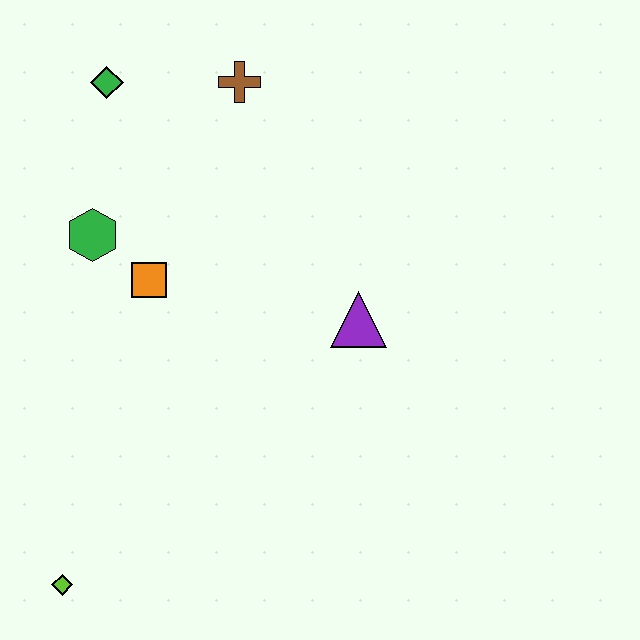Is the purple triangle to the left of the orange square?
No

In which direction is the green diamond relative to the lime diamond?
The green diamond is above the lime diamond.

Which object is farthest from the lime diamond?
The brown cross is farthest from the lime diamond.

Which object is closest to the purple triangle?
The orange square is closest to the purple triangle.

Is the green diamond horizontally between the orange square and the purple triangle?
No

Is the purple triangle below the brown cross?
Yes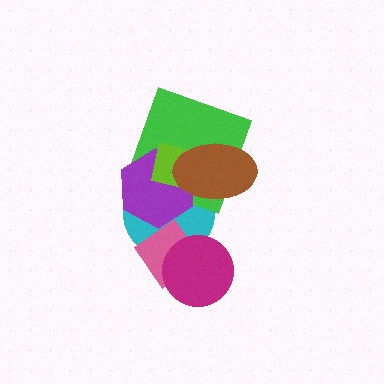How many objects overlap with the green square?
4 objects overlap with the green square.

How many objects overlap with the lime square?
4 objects overlap with the lime square.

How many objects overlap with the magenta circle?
2 objects overlap with the magenta circle.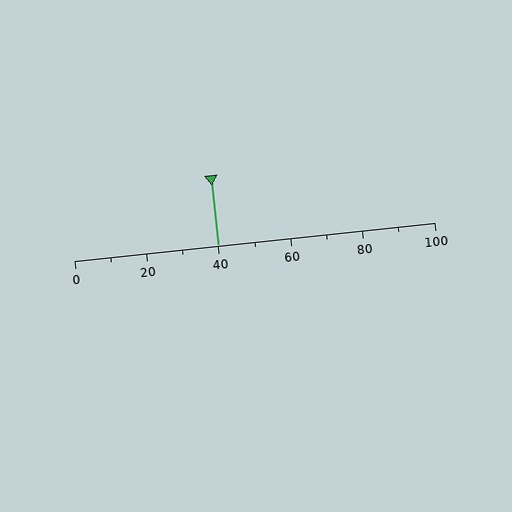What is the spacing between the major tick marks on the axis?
The major ticks are spaced 20 apart.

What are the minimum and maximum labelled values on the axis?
The axis runs from 0 to 100.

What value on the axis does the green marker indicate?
The marker indicates approximately 40.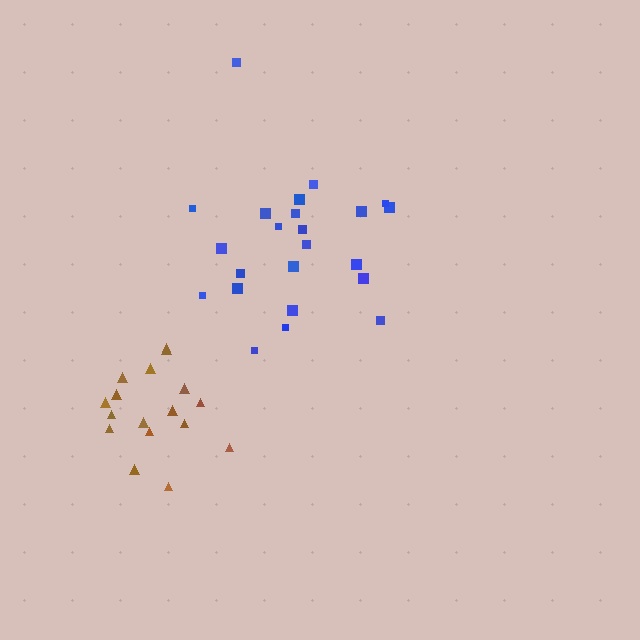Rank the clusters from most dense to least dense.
brown, blue.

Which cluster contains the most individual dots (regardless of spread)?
Blue (23).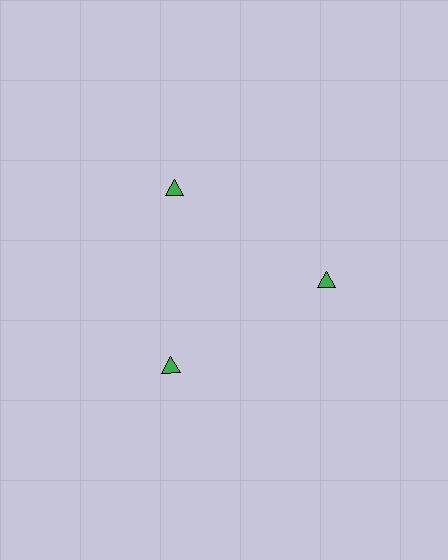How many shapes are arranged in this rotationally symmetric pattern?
There are 3 shapes, arranged in 3 groups of 1.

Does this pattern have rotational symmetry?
Yes, this pattern has 3-fold rotational symmetry. It looks the same after rotating 120 degrees around the center.